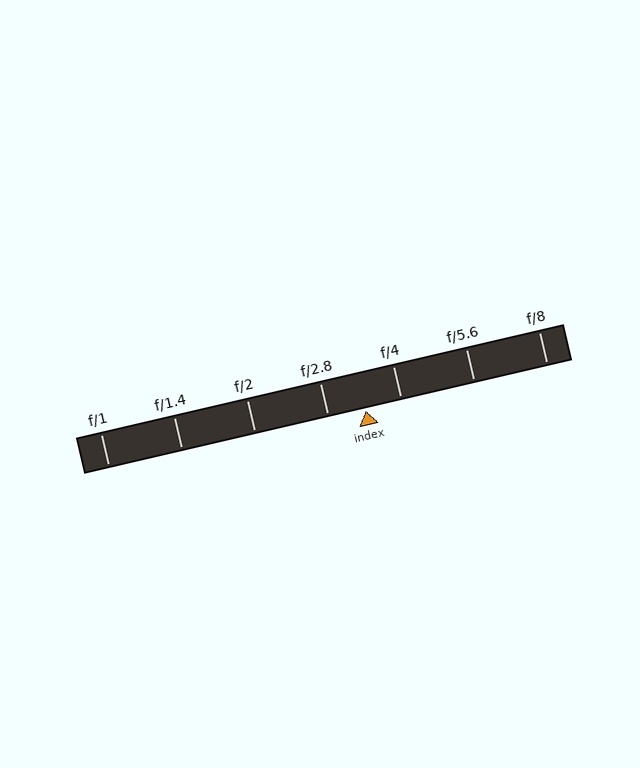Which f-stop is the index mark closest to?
The index mark is closest to f/4.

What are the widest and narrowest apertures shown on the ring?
The widest aperture shown is f/1 and the narrowest is f/8.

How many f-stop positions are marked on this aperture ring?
There are 7 f-stop positions marked.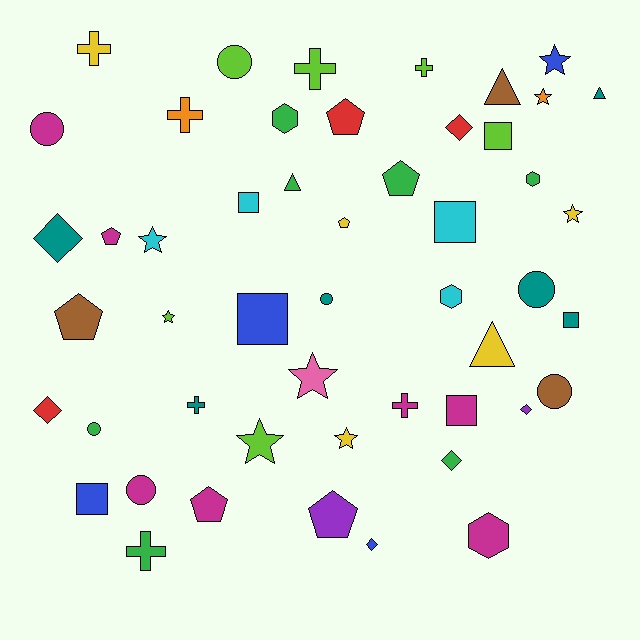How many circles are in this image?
There are 7 circles.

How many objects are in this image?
There are 50 objects.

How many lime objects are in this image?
There are 6 lime objects.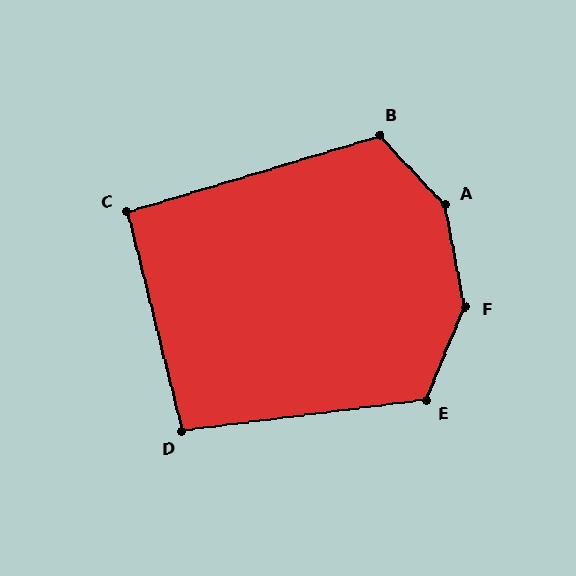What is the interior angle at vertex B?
Approximately 117 degrees (obtuse).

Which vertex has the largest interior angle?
A, at approximately 147 degrees.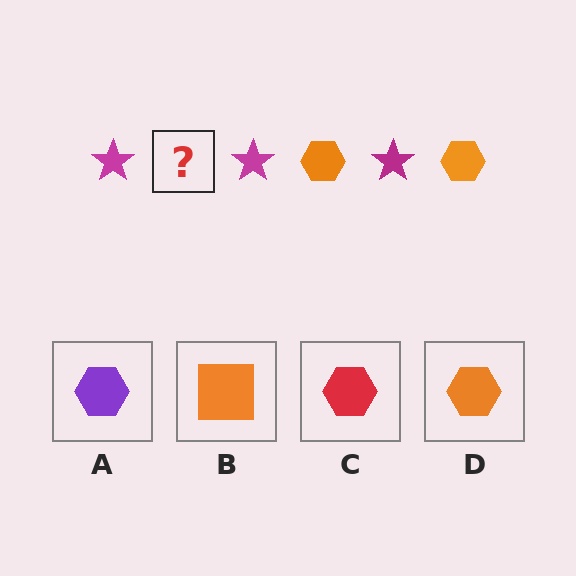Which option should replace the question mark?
Option D.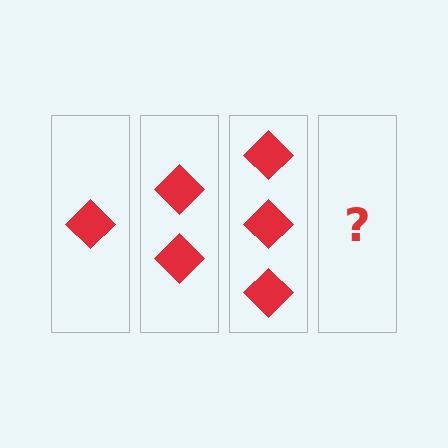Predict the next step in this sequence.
The next step is 4 diamonds.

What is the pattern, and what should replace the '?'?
The pattern is that each step adds one more diamond. The '?' should be 4 diamonds.